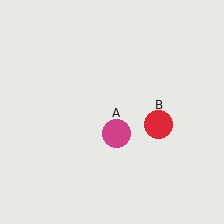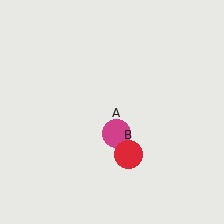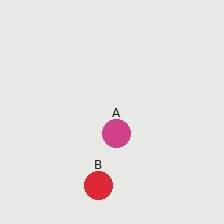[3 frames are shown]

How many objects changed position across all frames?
1 object changed position: red circle (object B).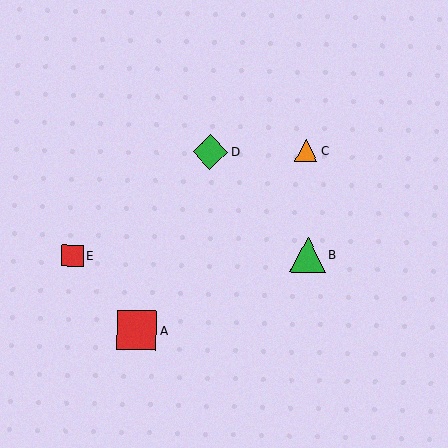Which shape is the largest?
The red square (labeled A) is the largest.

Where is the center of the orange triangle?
The center of the orange triangle is at (306, 150).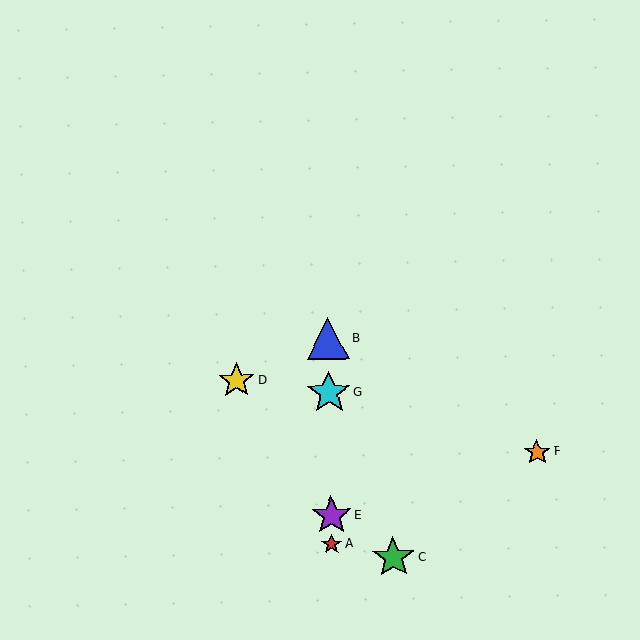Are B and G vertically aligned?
Yes, both are at x≈328.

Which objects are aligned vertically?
Objects A, B, E, G are aligned vertically.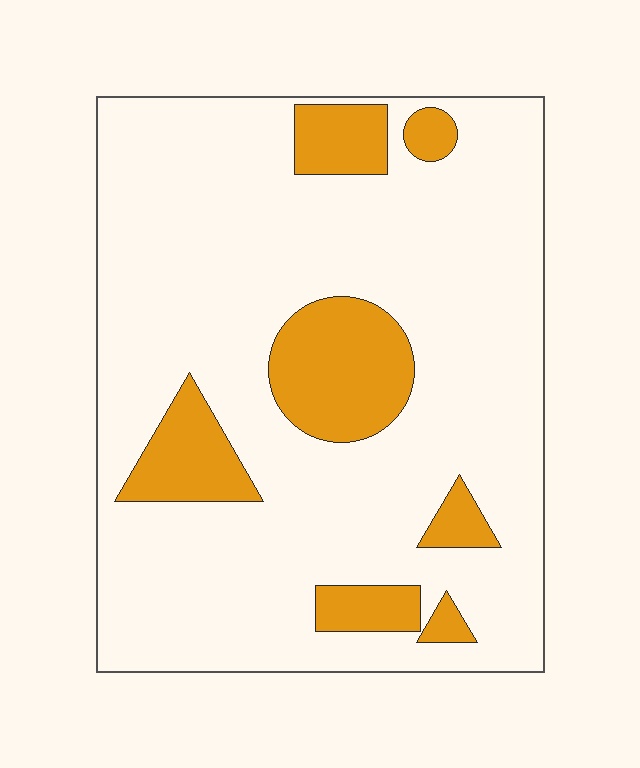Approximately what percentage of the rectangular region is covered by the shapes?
Approximately 20%.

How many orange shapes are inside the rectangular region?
7.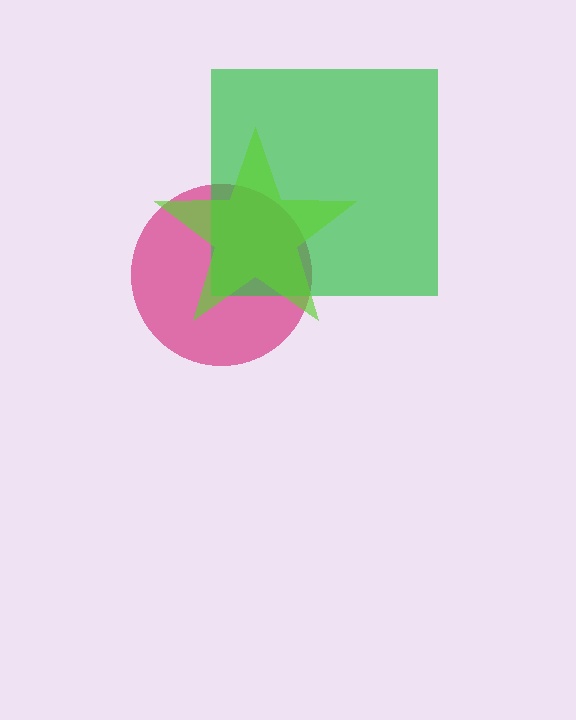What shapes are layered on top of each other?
The layered shapes are: a magenta circle, a green square, a lime star.